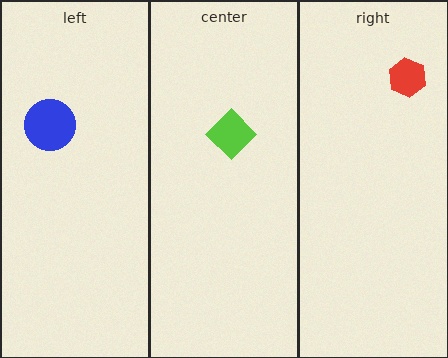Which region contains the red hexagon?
The right region.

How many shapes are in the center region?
1.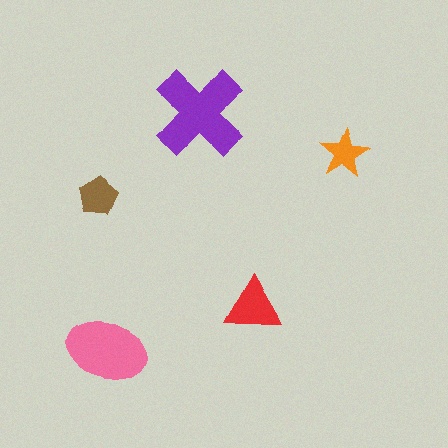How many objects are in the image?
There are 5 objects in the image.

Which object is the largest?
The purple cross.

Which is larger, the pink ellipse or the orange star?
The pink ellipse.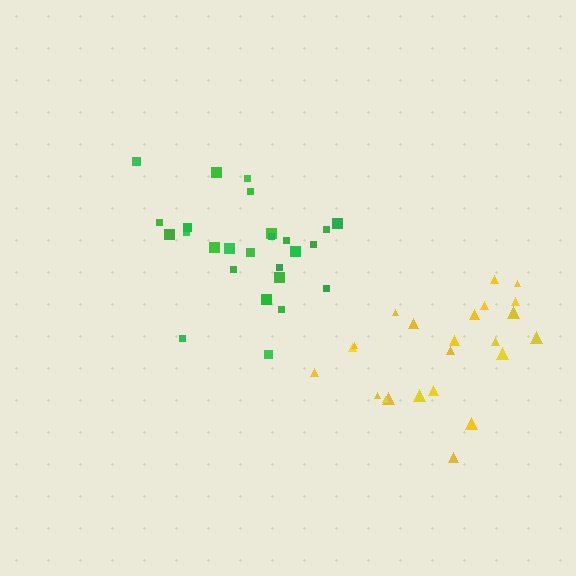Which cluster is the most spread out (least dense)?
Yellow.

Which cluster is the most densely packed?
Green.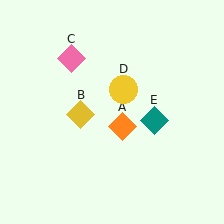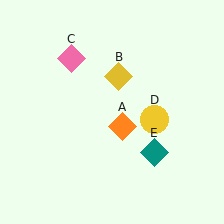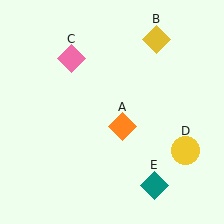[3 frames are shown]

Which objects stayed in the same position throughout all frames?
Orange diamond (object A) and pink diamond (object C) remained stationary.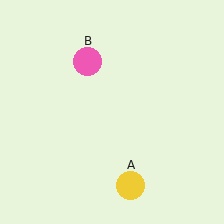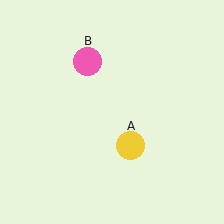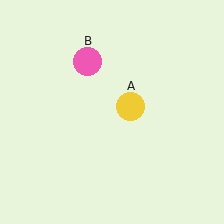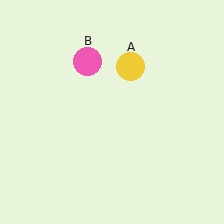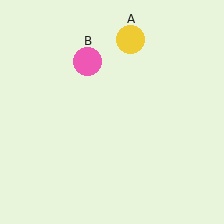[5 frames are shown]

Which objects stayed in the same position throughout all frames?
Pink circle (object B) remained stationary.